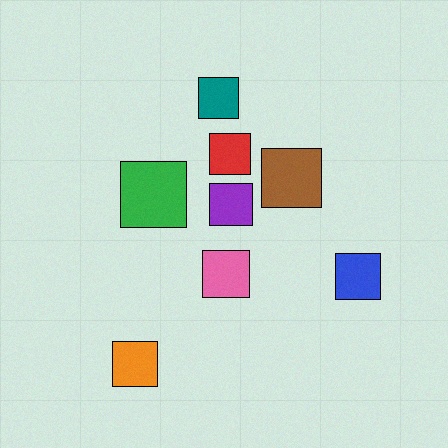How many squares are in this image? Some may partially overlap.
There are 8 squares.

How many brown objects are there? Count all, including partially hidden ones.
There is 1 brown object.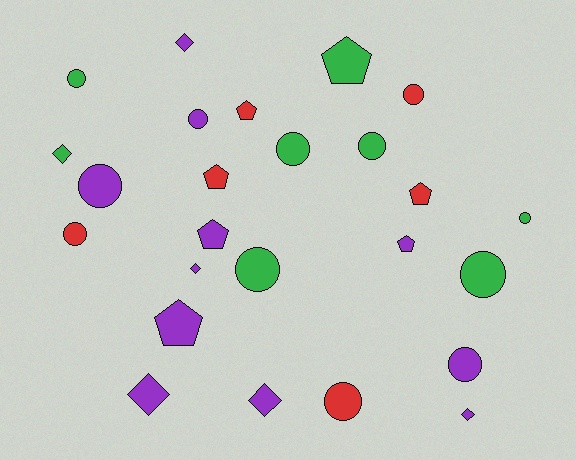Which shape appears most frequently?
Circle, with 12 objects.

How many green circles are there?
There are 6 green circles.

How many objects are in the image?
There are 25 objects.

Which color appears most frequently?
Purple, with 11 objects.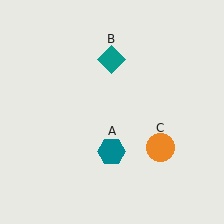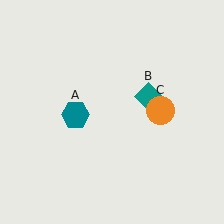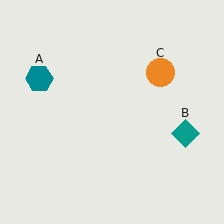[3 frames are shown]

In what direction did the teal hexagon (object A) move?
The teal hexagon (object A) moved up and to the left.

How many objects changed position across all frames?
3 objects changed position: teal hexagon (object A), teal diamond (object B), orange circle (object C).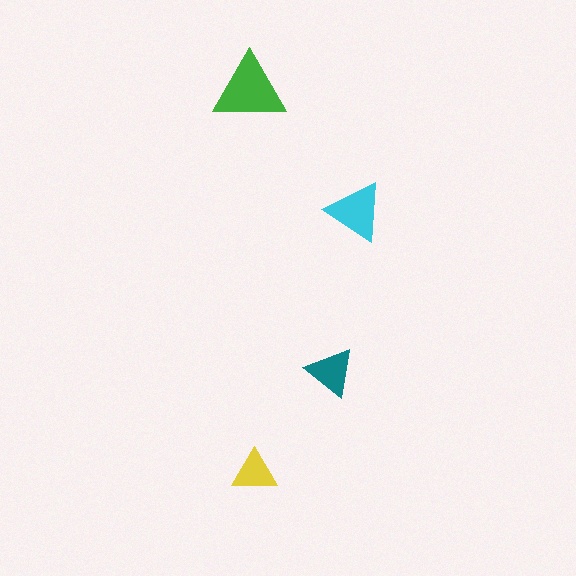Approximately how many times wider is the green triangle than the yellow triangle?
About 1.5 times wider.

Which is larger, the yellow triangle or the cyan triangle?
The cyan one.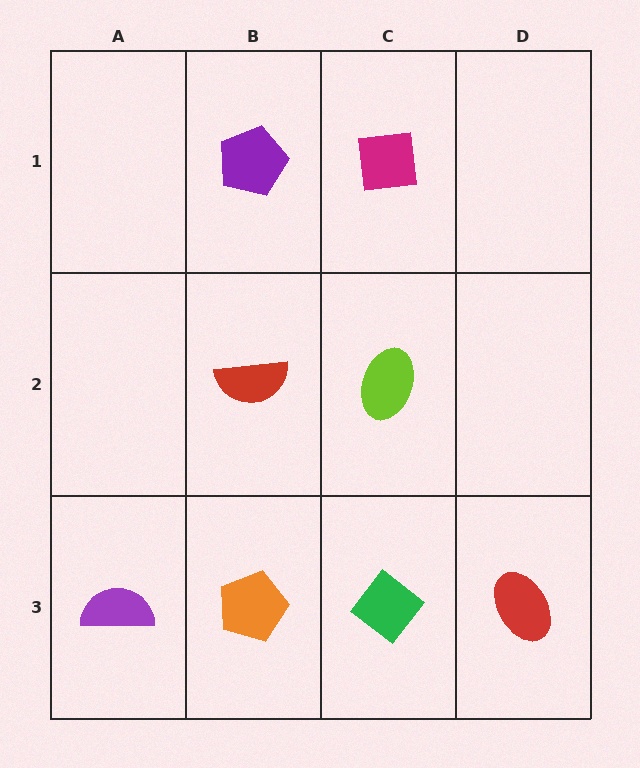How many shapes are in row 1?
2 shapes.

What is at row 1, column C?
A magenta square.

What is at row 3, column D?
A red ellipse.